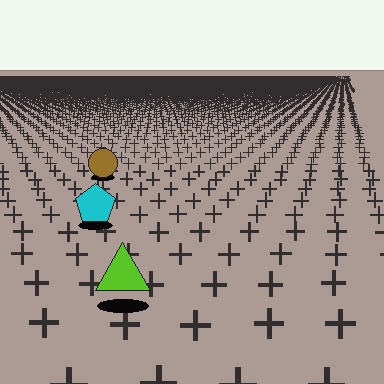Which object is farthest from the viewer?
The brown circle is farthest from the viewer. It appears smaller and the ground texture around it is denser.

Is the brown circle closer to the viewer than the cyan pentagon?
No. The cyan pentagon is closer — you can tell from the texture gradient: the ground texture is coarser near it.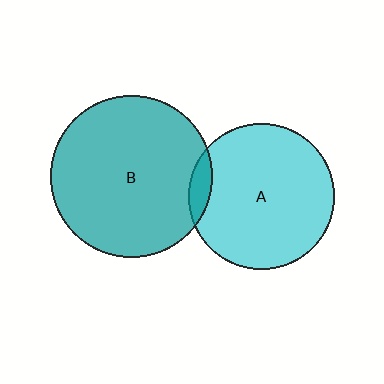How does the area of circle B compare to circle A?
Approximately 1.2 times.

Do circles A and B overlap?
Yes.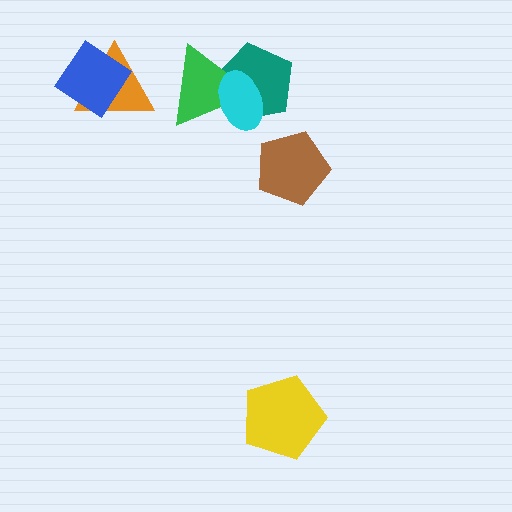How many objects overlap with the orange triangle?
1 object overlaps with the orange triangle.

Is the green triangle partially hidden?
Yes, it is partially covered by another shape.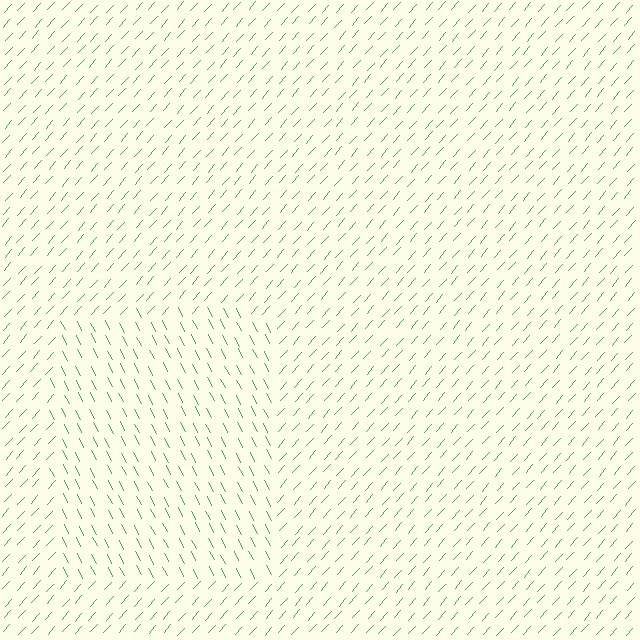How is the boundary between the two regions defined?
The boundary is defined purely by a change in line orientation (approximately 69 degrees difference). All lines are the same color and thickness.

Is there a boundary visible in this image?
Yes, there is a texture boundary formed by a change in line orientation.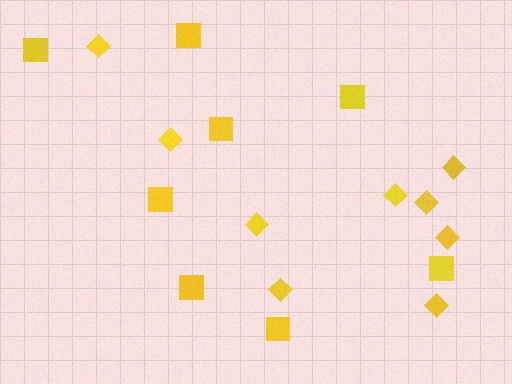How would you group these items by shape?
There are 2 groups: one group of squares (8) and one group of diamonds (9).